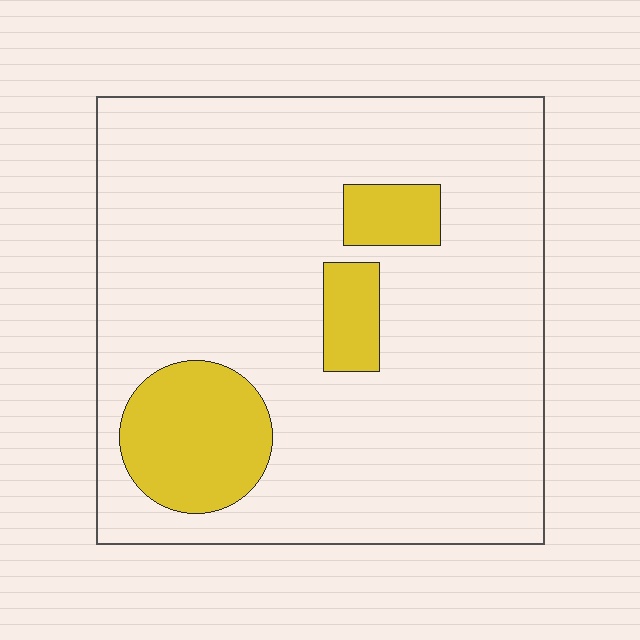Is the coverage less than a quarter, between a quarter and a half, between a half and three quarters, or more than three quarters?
Less than a quarter.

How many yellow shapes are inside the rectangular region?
3.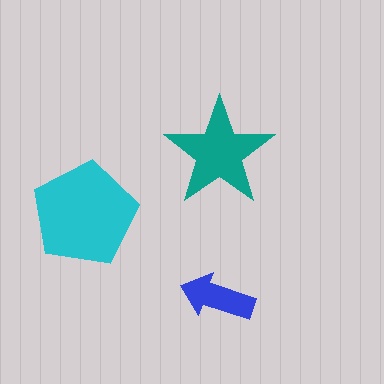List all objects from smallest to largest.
The blue arrow, the teal star, the cyan pentagon.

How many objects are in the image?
There are 3 objects in the image.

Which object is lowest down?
The blue arrow is bottommost.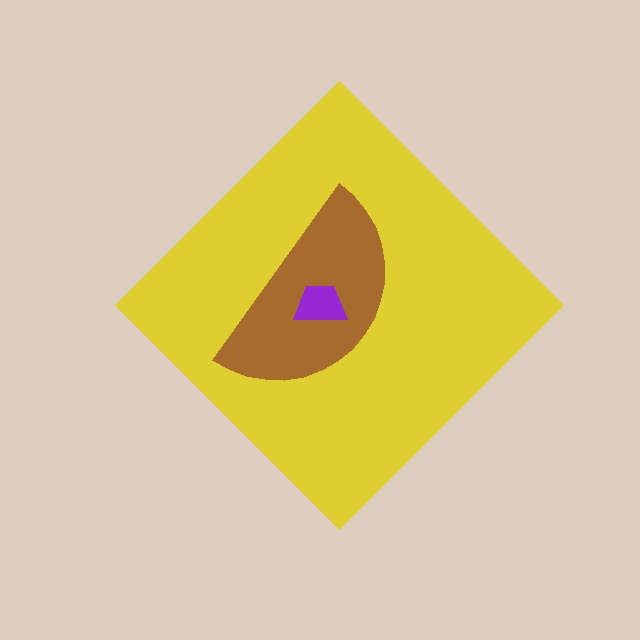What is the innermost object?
The purple trapezoid.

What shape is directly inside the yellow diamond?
The brown semicircle.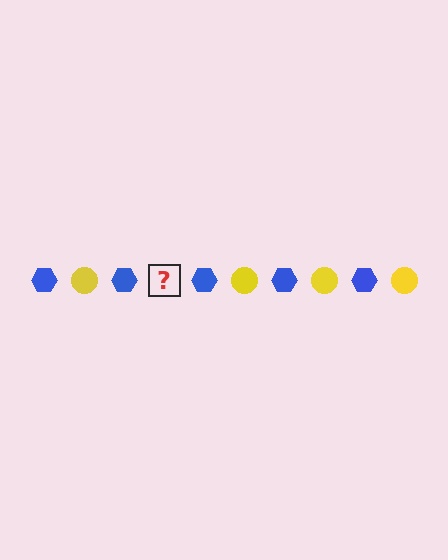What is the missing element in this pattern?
The missing element is a yellow circle.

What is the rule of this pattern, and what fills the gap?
The rule is that the pattern alternates between blue hexagon and yellow circle. The gap should be filled with a yellow circle.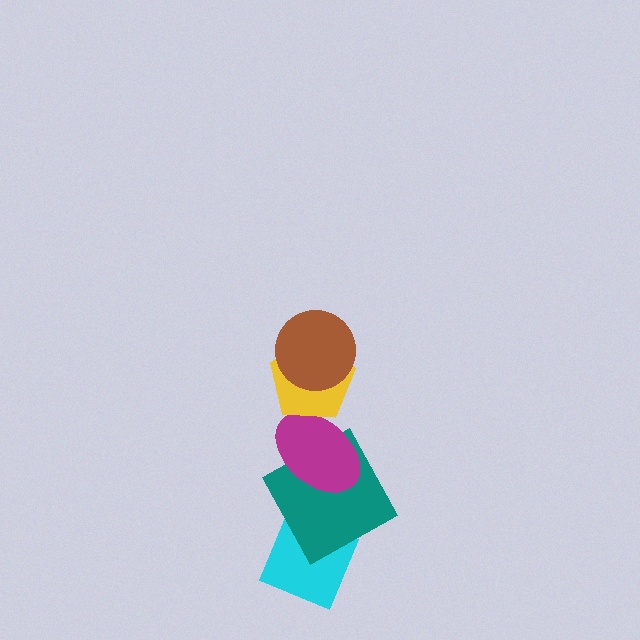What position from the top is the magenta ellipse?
The magenta ellipse is 3rd from the top.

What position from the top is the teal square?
The teal square is 4th from the top.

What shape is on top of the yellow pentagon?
The brown circle is on top of the yellow pentagon.